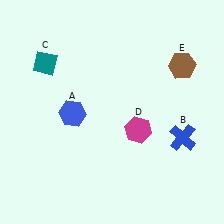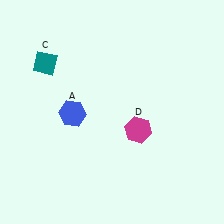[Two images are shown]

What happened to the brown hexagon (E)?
The brown hexagon (E) was removed in Image 2. It was in the top-right area of Image 1.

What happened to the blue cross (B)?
The blue cross (B) was removed in Image 2. It was in the bottom-right area of Image 1.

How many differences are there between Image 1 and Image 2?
There are 2 differences between the two images.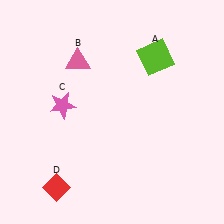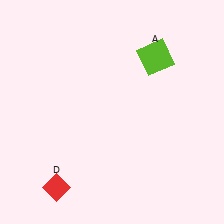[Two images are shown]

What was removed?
The pink star (C), the pink triangle (B) were removed in Image 2.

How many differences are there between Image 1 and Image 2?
There are 2 differences between the two images.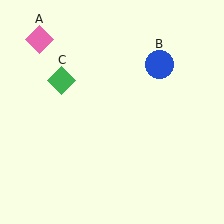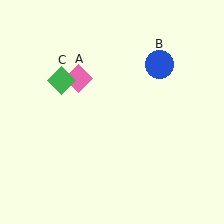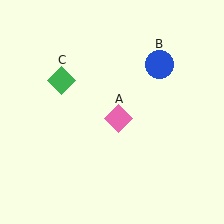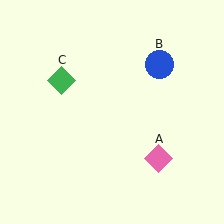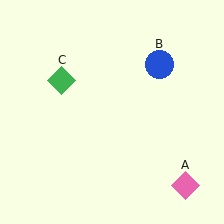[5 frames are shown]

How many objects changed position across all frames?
1 object changed position: pink diamond (object A).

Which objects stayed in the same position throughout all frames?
Blue circle (object B) and green diamond (object C) remained stationary.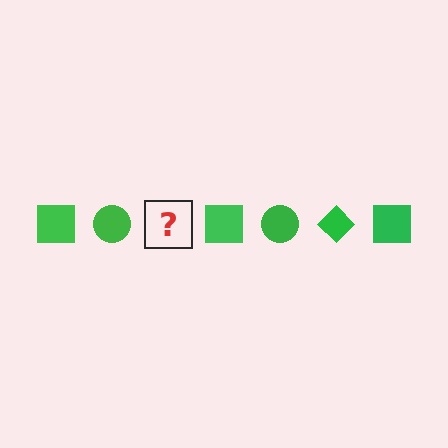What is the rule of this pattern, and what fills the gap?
The rule is that the pattern cycles through square, circle, diamond shapes in green. The gap should be filled with a green diamond.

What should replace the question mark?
The question mark should be replaced with a green diamond.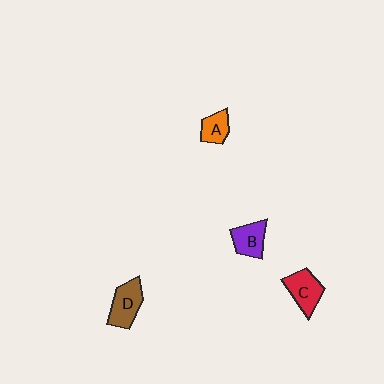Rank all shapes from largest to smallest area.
From largest to smallest: D (brown), C (red), B (purple), A (orange).